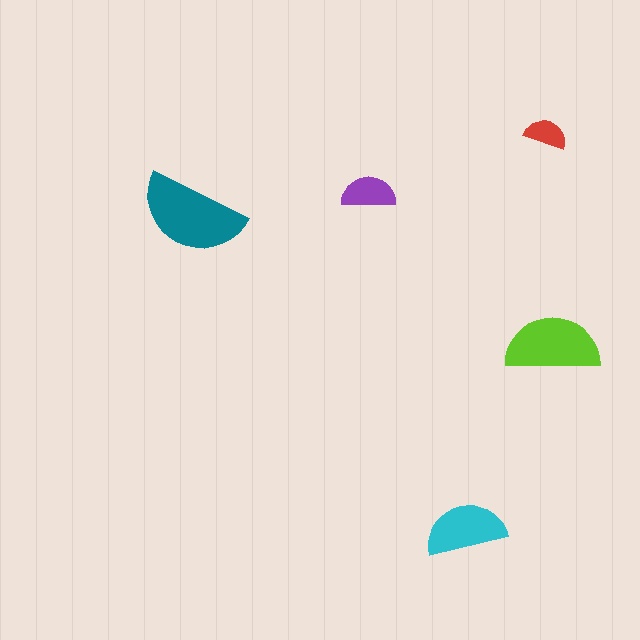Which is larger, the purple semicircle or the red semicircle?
The purple one.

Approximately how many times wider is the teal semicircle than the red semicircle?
About 2.5 times wider.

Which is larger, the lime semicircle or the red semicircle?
The lime one.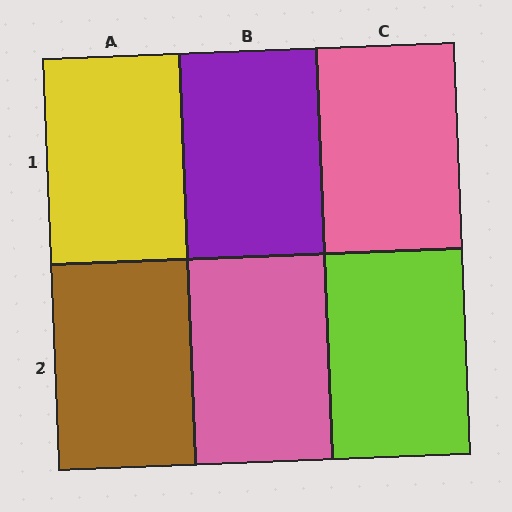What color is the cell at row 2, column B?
Pink.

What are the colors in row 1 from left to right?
Yellow, purple, pink.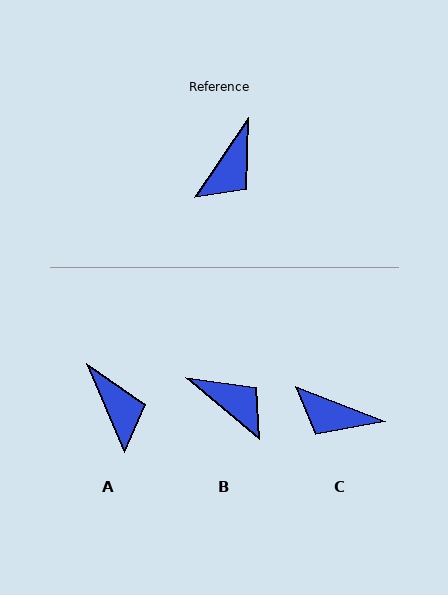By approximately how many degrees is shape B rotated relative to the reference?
Approximately 84 degrees counter-clockwise.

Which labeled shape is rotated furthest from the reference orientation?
B, about 84 degrees away.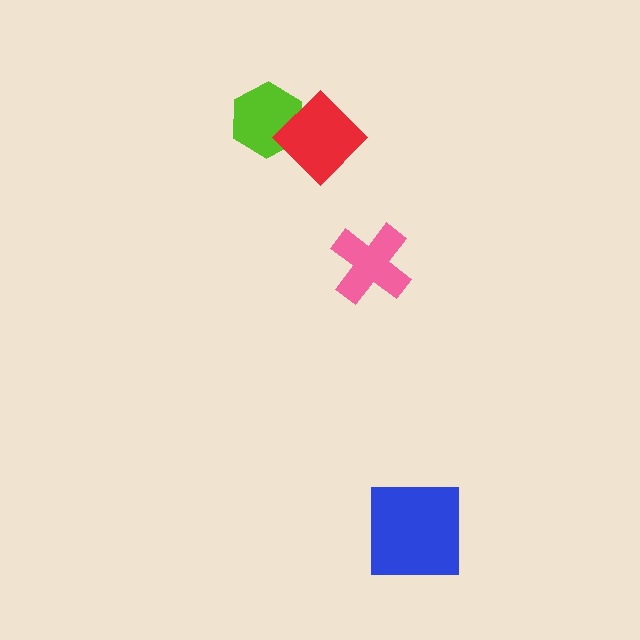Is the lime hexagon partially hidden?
Yes, it is partially covered by another shape.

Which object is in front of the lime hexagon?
The red diamond is in front of the lime hexagon.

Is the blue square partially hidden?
No, no other shape covers it.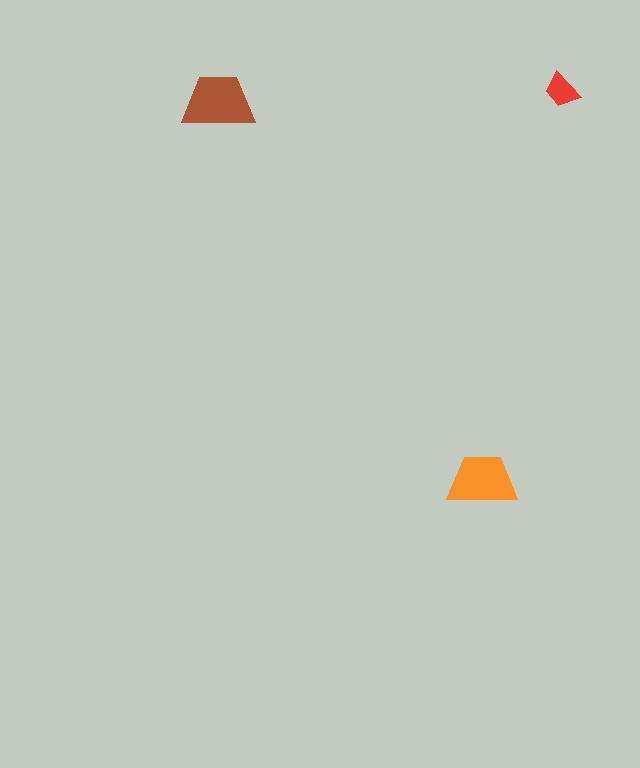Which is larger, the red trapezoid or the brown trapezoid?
The brown one.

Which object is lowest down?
The orange trapezoid is bottommost.